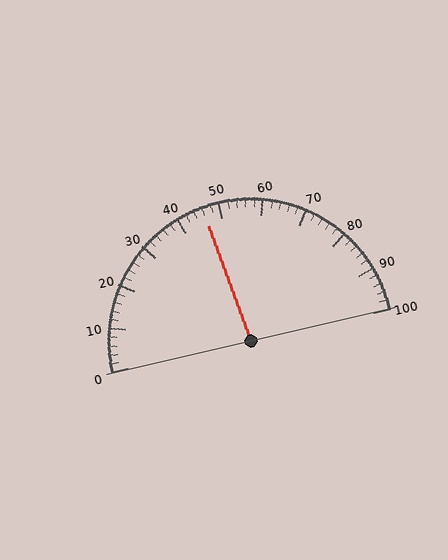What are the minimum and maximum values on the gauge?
The gauge ranges from 0 to 100.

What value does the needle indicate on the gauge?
The needle indicates approximately 46.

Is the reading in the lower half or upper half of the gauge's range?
The reading is in the lower half of the range (0 to 100).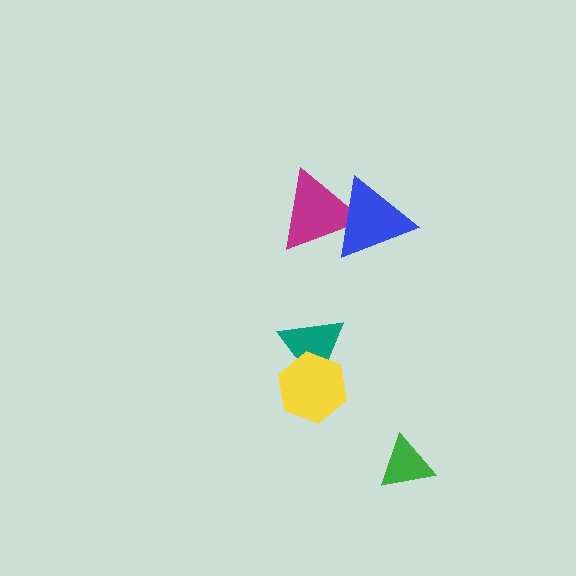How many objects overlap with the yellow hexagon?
1 object overlaps with the yellow hexagon.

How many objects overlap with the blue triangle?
1 object overlaps with the blue triangle.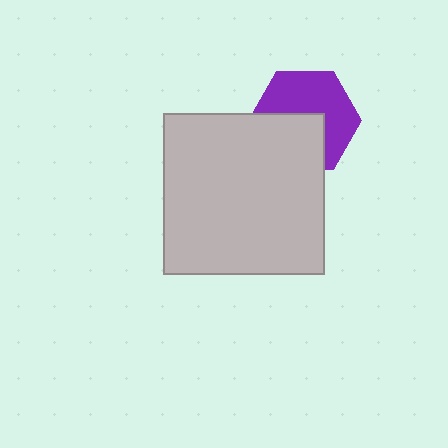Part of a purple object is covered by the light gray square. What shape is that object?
It is a hexagon.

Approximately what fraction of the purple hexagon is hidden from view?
Roughly 43% of the purple hexagon is hidden behind the light gray square.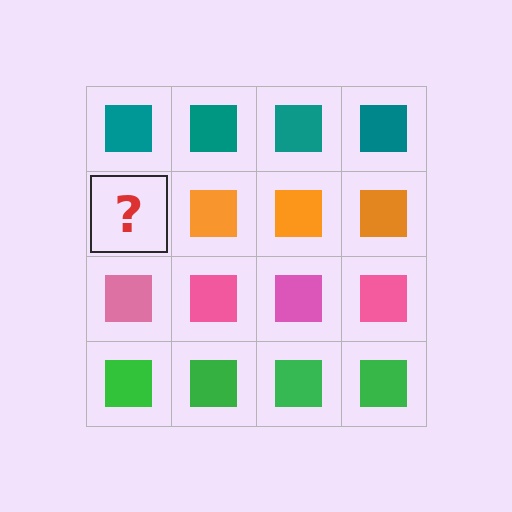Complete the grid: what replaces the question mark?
The question mark should be replaced with an orange square.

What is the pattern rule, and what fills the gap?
The rule is that each row has a consistent color. The gap should be filled with an orange square.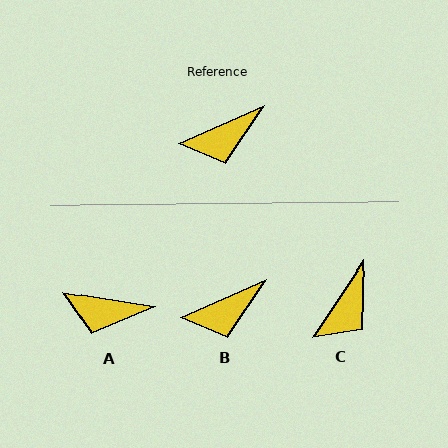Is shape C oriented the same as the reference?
No, it is off by about 32 degrees.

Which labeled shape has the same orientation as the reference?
B.